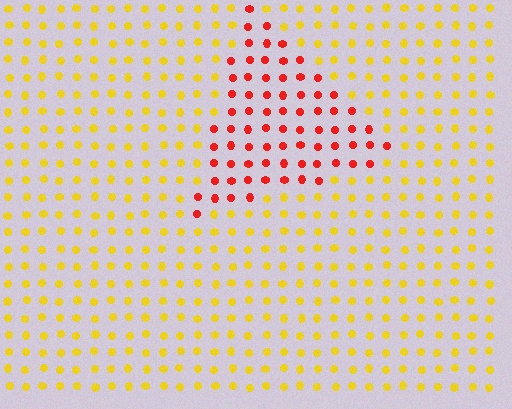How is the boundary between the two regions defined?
The boundary is defined purely by a slight shift in hue (about 52 degrees). Spacing, size, and orientation are identical on both sides.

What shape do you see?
I see a triangle.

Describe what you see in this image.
The image is filled with small yellow elements in a uniform arrangement. A triangle-shaped region is visible where the elements are tinted to a slightly different hue, forming a subtle color boundary.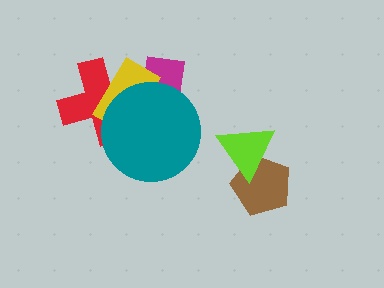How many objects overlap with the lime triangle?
1 object overlaps with the lime triangle.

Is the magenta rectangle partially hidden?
Yes, it is partially covered by another shape.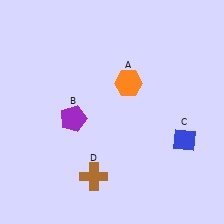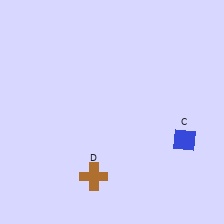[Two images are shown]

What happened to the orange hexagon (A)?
The orange hexagon (A) was removed in Image 2. It was in the top-right area of Image 1.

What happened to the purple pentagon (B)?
The purple pentagon (B) was removed in Image 2. It was in the bottom-left area of Image 1.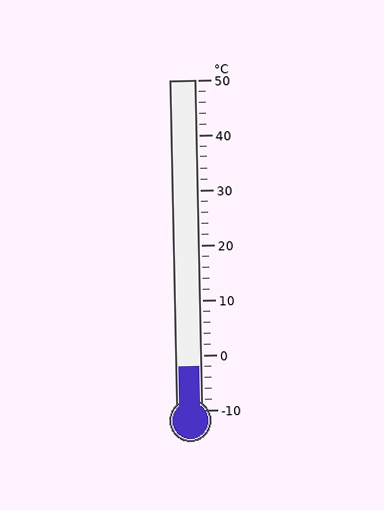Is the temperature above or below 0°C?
The temperature is below 0°C.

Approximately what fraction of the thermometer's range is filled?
The thermometer is filled to approximately 15% of its range.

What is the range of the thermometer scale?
The thermometer scale ranges from -10°C to 50°C.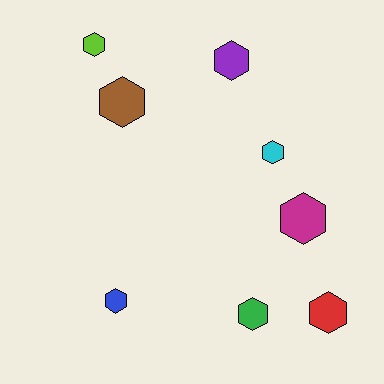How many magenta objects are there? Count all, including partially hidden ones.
There is 1 magenta object.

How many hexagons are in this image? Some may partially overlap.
There are 8 hexagons.